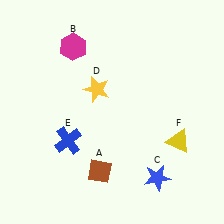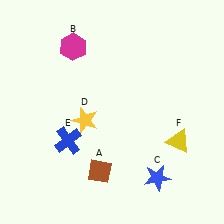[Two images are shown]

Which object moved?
The yellow star (D) moved down.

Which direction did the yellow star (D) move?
The yellow star (D) moved down.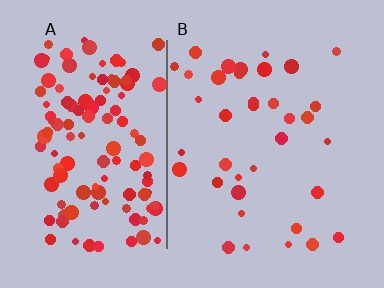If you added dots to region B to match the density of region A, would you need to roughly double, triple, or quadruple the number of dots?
Approximately triple.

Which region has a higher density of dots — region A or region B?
A (the left).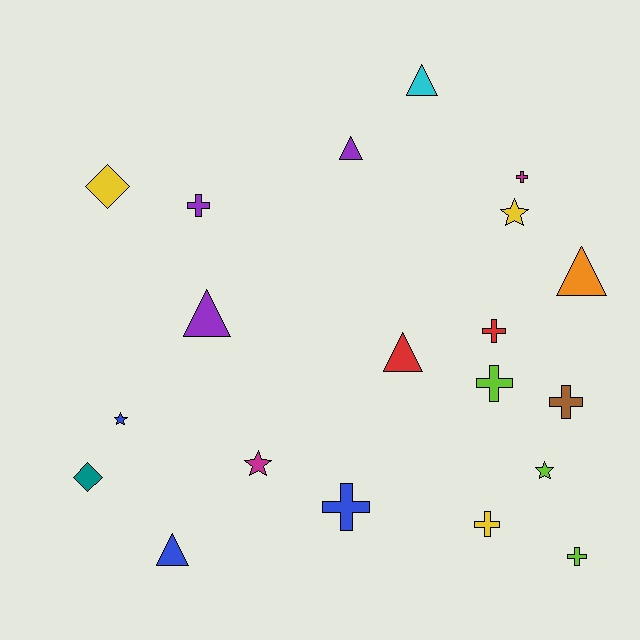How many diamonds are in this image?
There are 2 diamonds.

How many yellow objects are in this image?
There are 3 yellow objects.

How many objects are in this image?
There are 20 objects.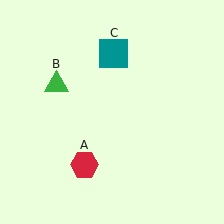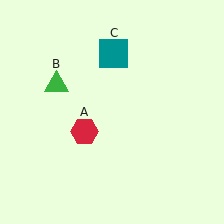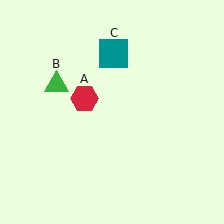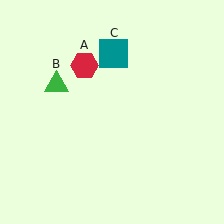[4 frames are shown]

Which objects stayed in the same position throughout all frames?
Green triangle (object B) and teal square (object C) remained stationary.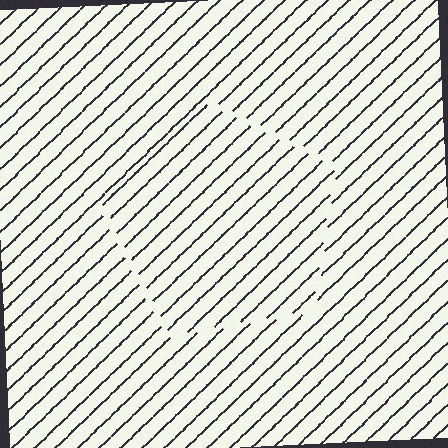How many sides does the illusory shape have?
5 sides — the line-ends trace a pentagon.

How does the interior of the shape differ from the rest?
The interior of the shape contains the same grating, shifted by half a period — the contour is defined by the phase discontinuity where line-ends from the inner and outer gratings abut.